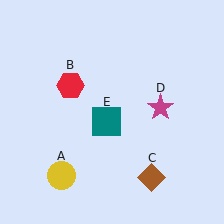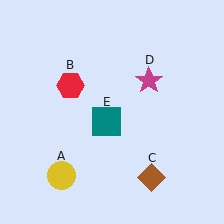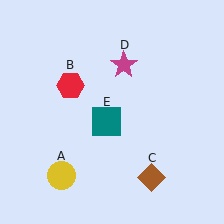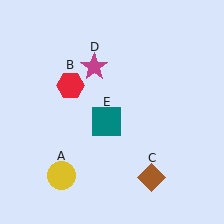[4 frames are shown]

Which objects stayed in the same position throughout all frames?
Yellow circle (object A) and red hexagon (object B) and brown diamond (object C) and teal square (object E) remained stationary.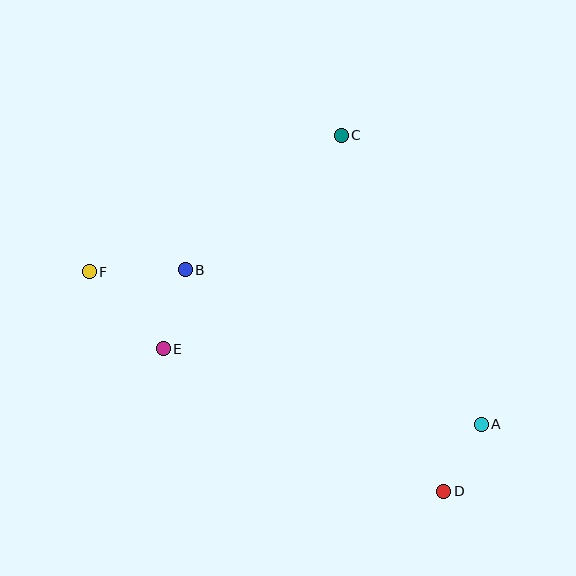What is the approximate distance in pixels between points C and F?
The distance between C and F is approximately 287 pixels.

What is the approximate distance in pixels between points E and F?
The distance between E and F is approximately 107 pixels.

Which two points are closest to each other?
Points A and D are closest to each other.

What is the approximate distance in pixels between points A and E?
The distance between A and E is approximately 327 pixels.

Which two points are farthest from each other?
Points A and F are farthest from each other.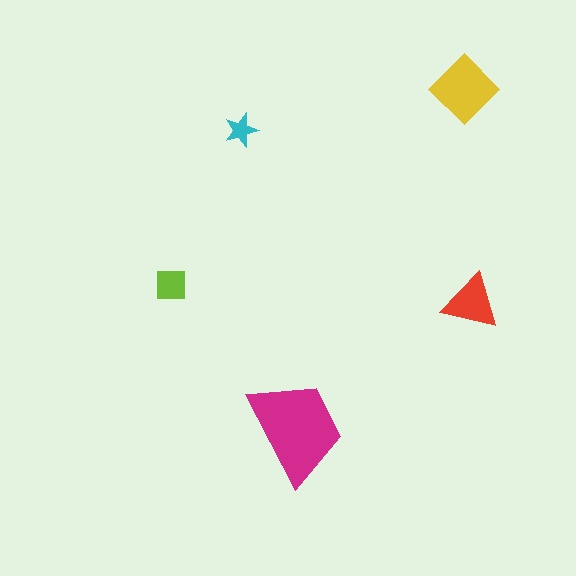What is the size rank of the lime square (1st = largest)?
4th.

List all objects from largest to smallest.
The magenta trapezoid, the yellow diamond, the red triangle, the lime square, the cyan star.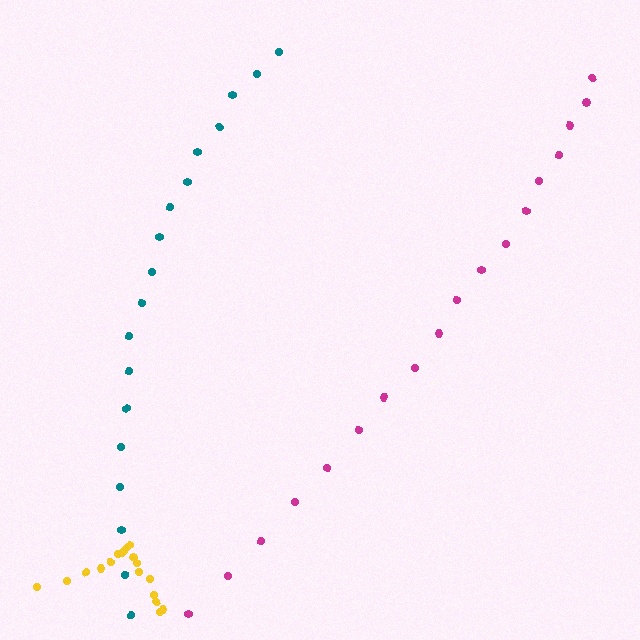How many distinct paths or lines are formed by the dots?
There are 3 distinct paths.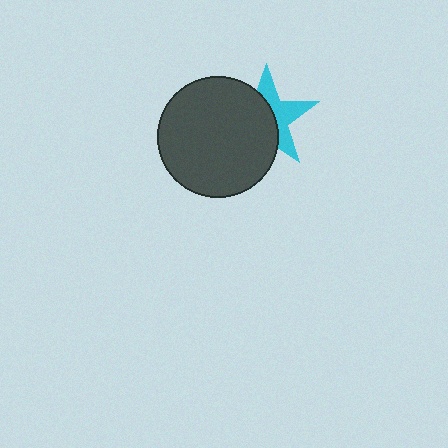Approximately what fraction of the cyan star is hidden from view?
Roughly 56% of the cyan star is hidden behind the dark gray circle.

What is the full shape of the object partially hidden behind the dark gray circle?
The partially hidden object is a cyan star.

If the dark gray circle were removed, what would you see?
You would see the complete cyan star.